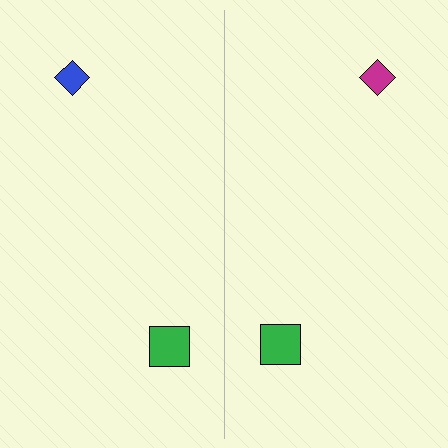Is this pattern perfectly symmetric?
No, the pattern is not perfectly symmetric. The magenta diamond on the right side breaks the symmetry — its mirror counterpart is blue.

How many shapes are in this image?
There are 4 shapes in this image.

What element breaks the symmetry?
The magenta diamond on the right side breaks the symmetry — its mirror counterpart is blue.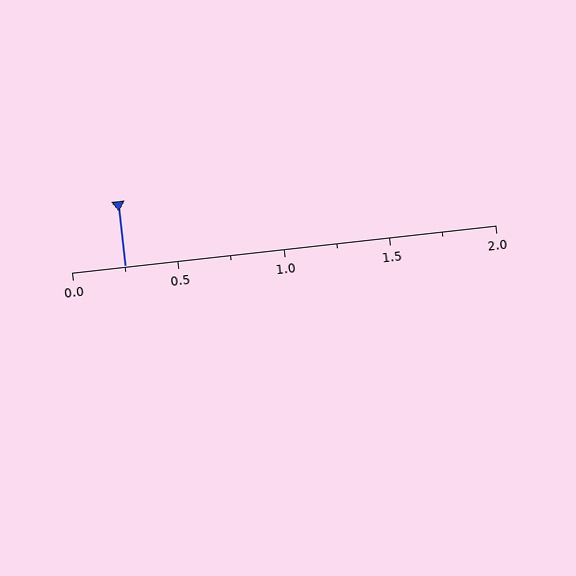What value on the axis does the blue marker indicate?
The marker indicates approximately 0.25.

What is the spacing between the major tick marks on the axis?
The major ticks are spaced 0.5 apart.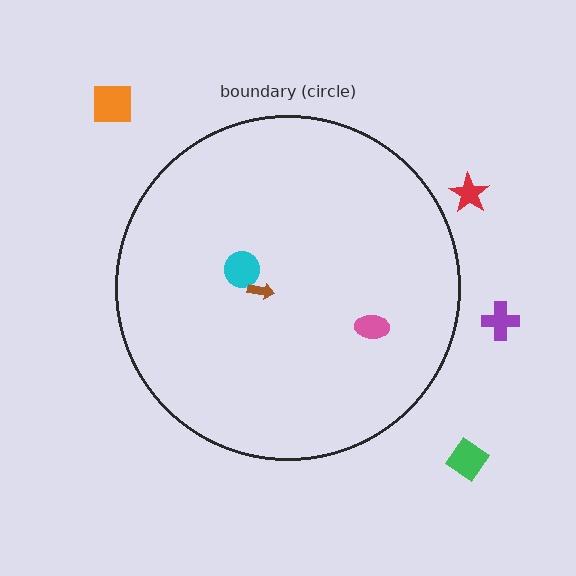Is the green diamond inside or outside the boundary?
Outside.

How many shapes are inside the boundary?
3 inside, 4 outside.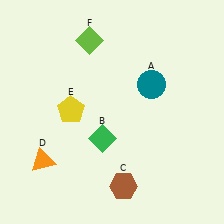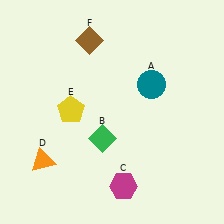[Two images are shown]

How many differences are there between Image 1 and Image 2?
There are 2 differences between the two images.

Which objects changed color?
C changed from brown to magenta. F changed from lime to brown.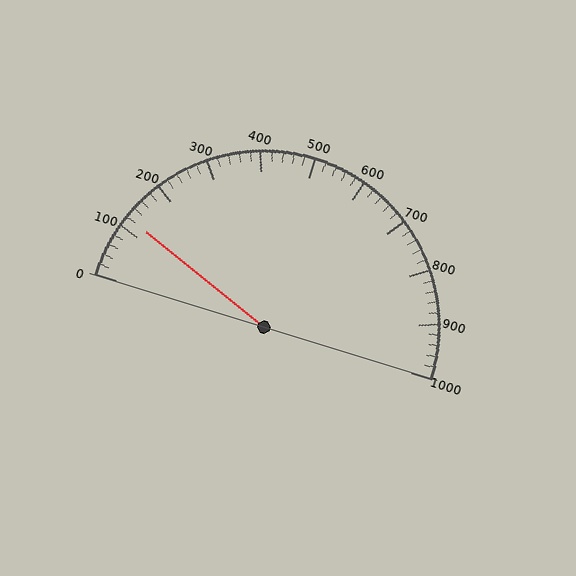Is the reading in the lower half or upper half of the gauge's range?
The reading is in the lower half of the range (0 to 1000).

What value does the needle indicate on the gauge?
The needle indicates approximately 120.